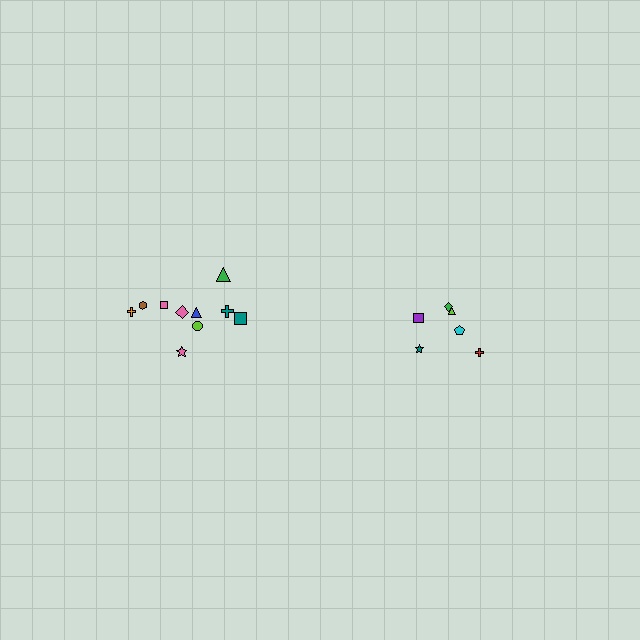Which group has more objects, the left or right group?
The left group.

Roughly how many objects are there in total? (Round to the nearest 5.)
Roughly 15 objects in total.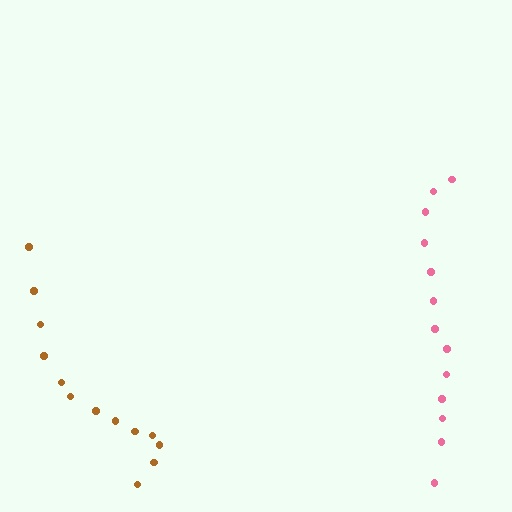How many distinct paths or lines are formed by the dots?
There are 2 distinct paths.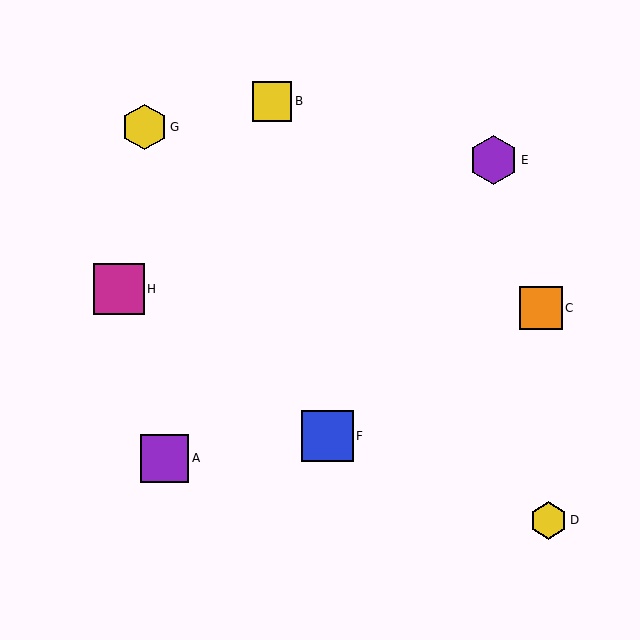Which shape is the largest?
The blue square (labeled F) is the largest.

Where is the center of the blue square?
The center of the blue square is at (327, 436).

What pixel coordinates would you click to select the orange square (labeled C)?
Click at (541, 308) to select the orange square C.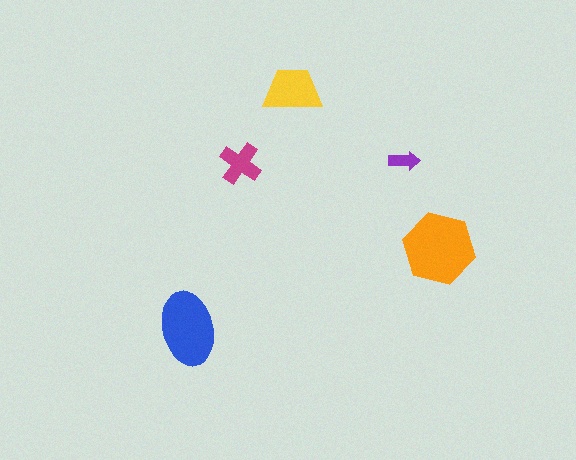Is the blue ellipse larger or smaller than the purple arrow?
Larger.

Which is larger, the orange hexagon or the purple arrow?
The orange hexagon.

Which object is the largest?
The orange hexagon.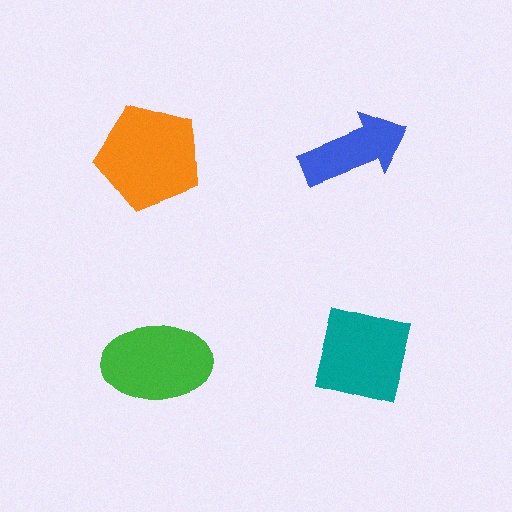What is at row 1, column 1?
An orange pentagon.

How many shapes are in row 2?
2 shapes.